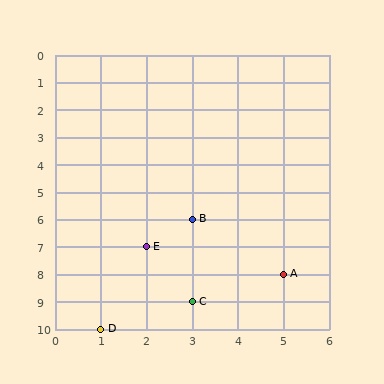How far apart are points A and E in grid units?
Points A and E are 3 columns and 1 row apart (about 3.2 grid units diagonally).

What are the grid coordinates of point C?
Point C is at grid coordinates (3, 9).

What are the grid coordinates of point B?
Point B is at grid coordinates (3, 6).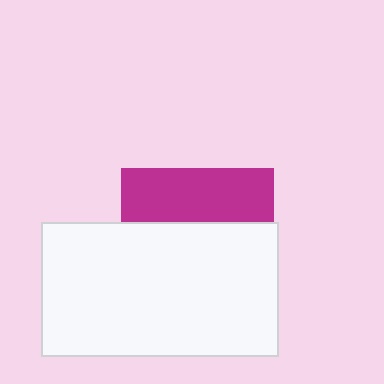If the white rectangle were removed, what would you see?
You would see the complete magenta square.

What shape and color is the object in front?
The object in front is a white rectangle.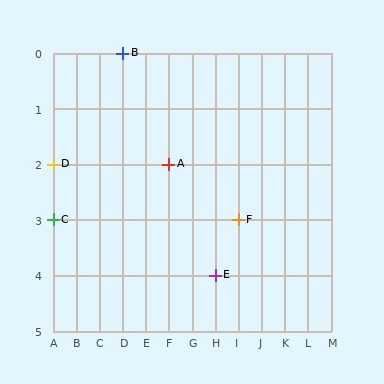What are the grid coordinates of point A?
Point A is at grid coordinates (F, 2).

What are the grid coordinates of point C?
Point C is at grid coordinates (A, 3).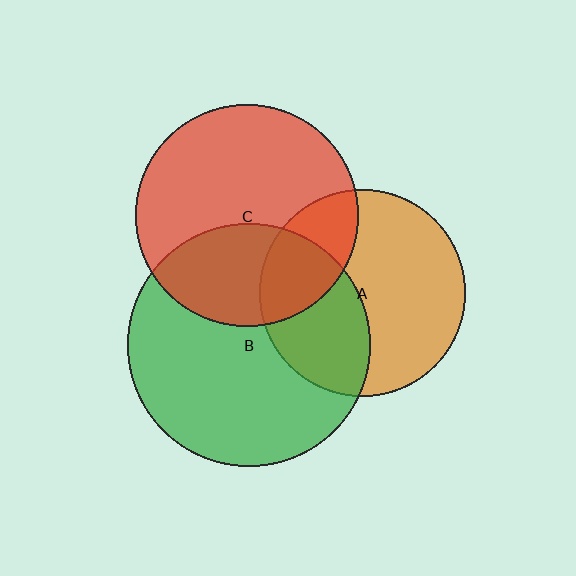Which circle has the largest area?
Circle B (green).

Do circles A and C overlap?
Yes.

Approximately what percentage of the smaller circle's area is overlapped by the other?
Approximately 25%.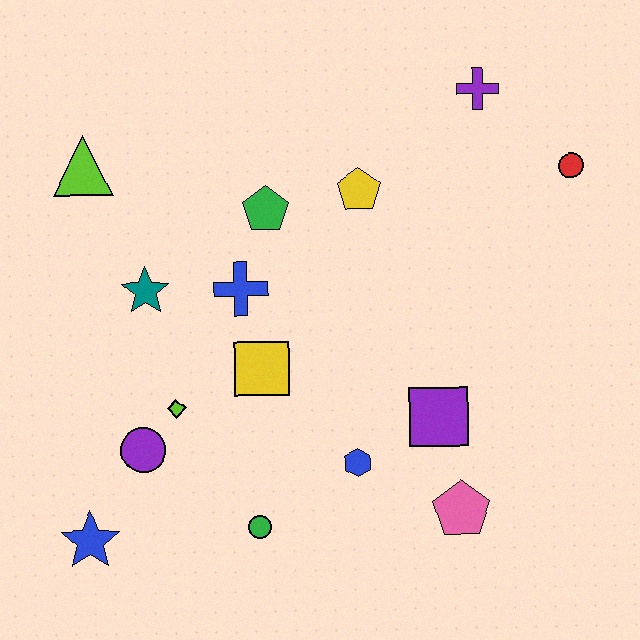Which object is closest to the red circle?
The purple cross is closest to the red circle.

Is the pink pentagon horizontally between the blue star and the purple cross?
Yes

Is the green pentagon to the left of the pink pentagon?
Yes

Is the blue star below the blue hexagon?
Yes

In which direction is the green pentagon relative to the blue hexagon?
The green pentagon is above the blue hexagon.